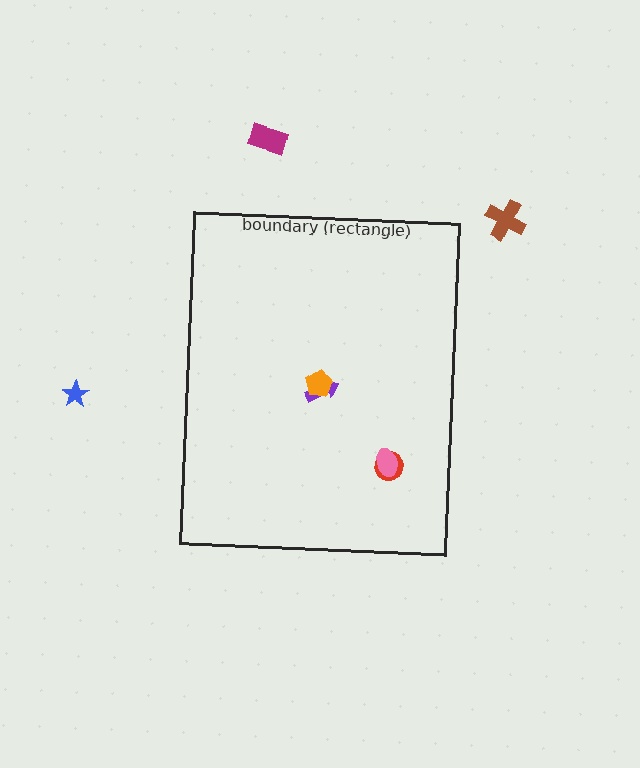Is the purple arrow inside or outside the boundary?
Inside.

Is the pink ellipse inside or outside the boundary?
Inside.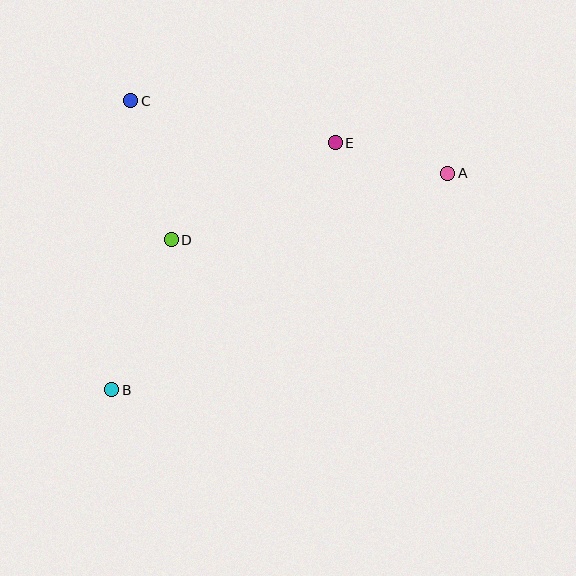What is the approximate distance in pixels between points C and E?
The distance between C and E is approximately 209 pixels.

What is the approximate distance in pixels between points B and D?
The distance between B and D is approximately 161 pixels.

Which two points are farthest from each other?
Points A and B are farthest from each other.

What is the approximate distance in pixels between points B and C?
The distance between B and C is approximately 290 pixels.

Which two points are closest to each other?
Points A and E are closest to each other.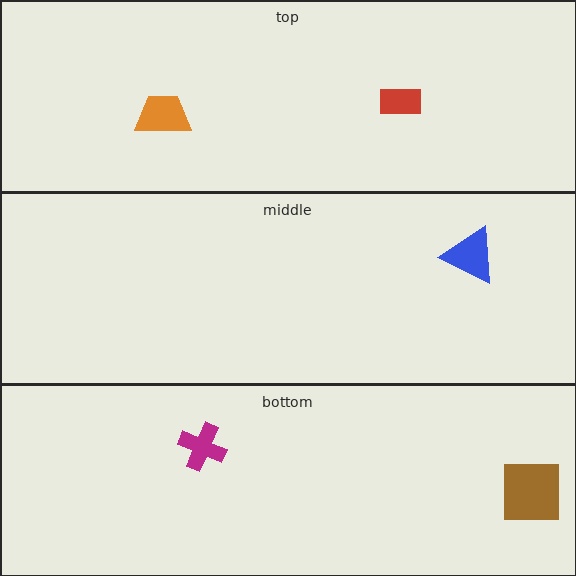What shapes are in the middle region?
The blue triangle.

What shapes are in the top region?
The orange trapezoid, the red rectangle.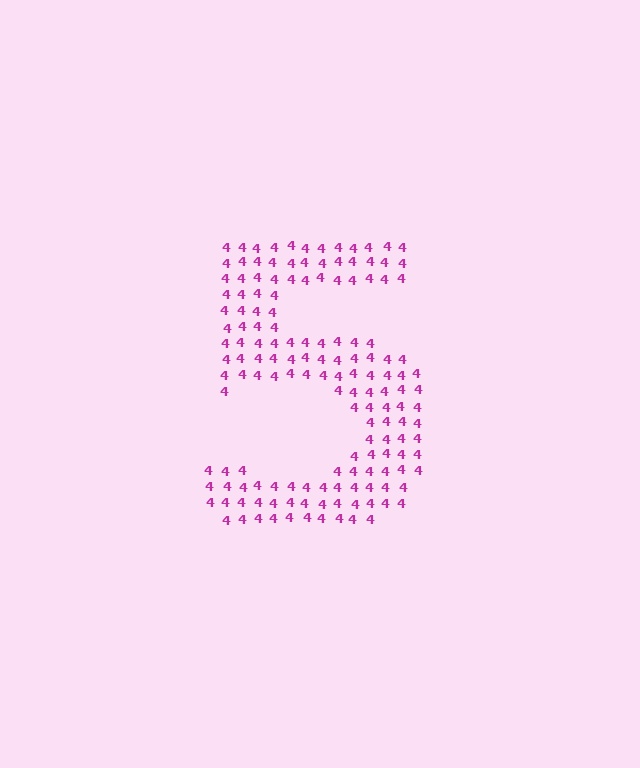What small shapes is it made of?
It is made of small digit 4's.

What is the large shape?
The large shape is the digit 5.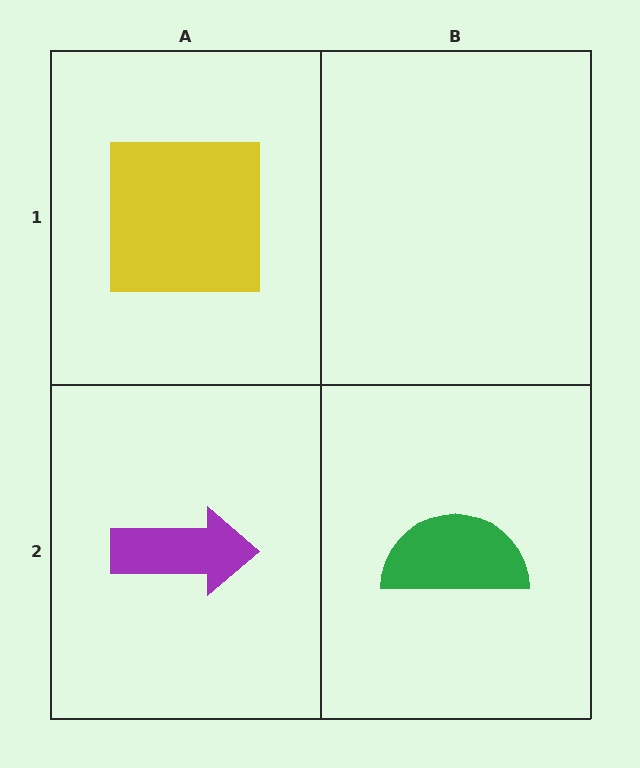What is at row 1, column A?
A yellow square.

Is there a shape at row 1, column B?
No, that cell is empty.